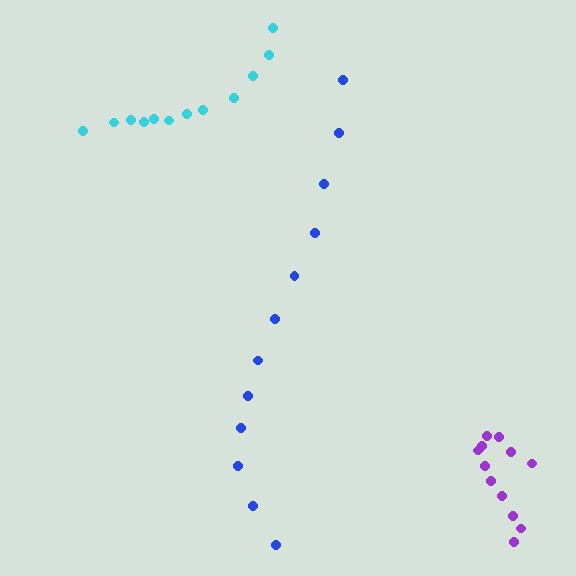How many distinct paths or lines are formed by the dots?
There are 3 distinct paths.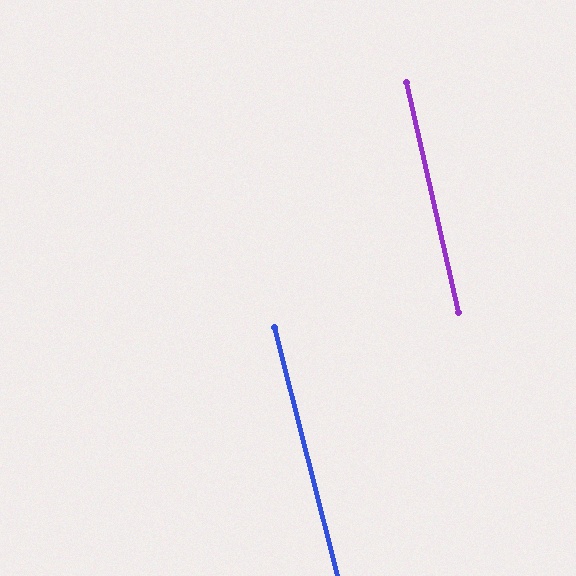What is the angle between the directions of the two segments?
Approximately 1 degree.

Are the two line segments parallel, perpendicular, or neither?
Parallel — their directions differ by only 1.3°.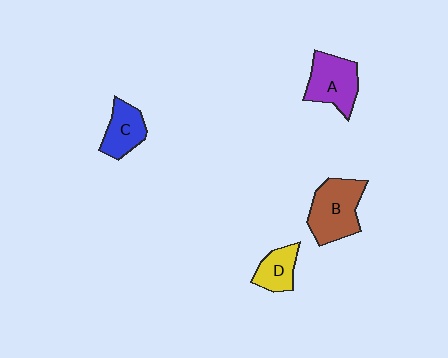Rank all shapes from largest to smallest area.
From largest to smallest: B (brown), A (purple), C (blue), D (yellow).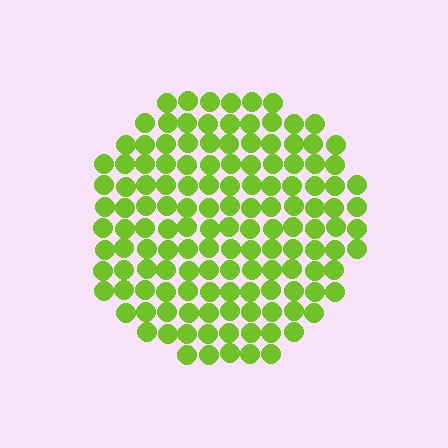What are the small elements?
The small elements are circles.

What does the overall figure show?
The overall figure shows a circle.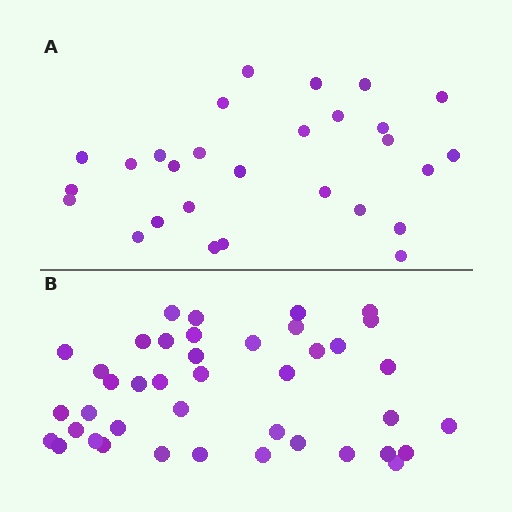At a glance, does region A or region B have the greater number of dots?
Region B (the bottom region) has more dots.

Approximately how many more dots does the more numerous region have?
Region B has approximately 15 more dots than region A.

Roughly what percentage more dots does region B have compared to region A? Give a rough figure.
About 45% more.